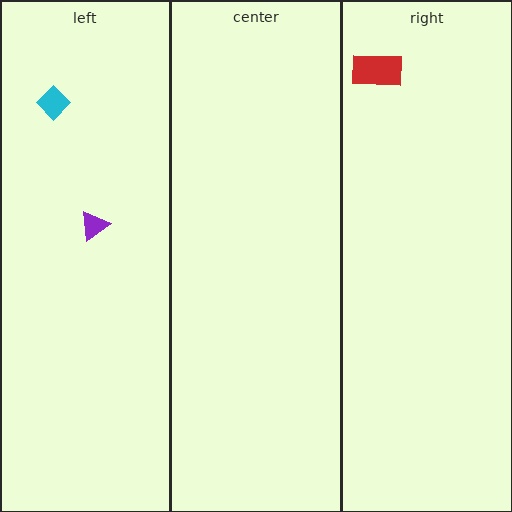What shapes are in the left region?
The cyan diamond, the purple triangle.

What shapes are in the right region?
The red rectangle.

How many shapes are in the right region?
1.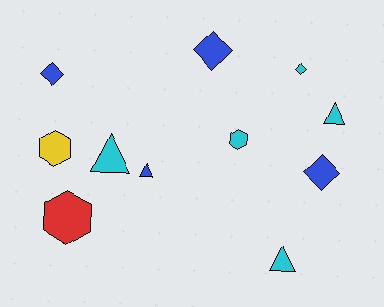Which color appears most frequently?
Cyan, with 5 objects.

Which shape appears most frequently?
Triangle, with 4 objects.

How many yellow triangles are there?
There are no yellow triangles.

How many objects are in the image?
There are 11 objects.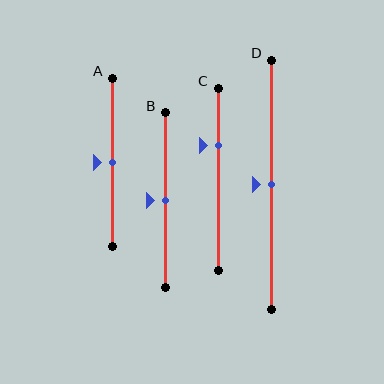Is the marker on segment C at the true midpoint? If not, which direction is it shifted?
No, the marker on segment C is shifted upward by about 19% of the segment length.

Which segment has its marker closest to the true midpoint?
Segment A has its marker closest to the true midpoint.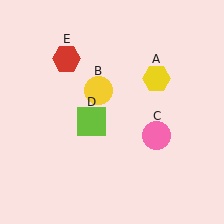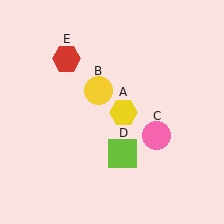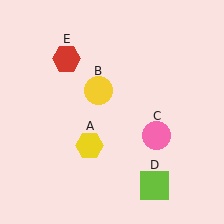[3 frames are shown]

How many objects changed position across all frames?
2 objects changed position: yellow hexagon (object A), lime square (object D).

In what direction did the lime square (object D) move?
The lime square (object D) moved down and to the right.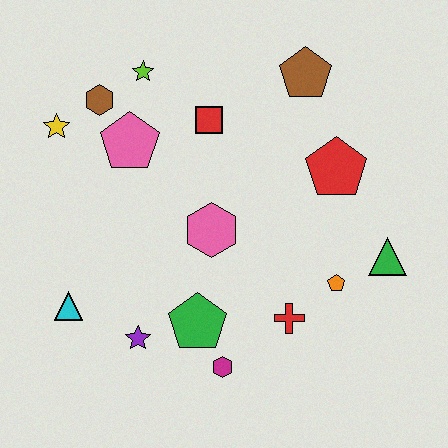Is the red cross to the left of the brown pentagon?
Yes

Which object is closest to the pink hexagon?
The green pentagon is closest to the pink hexagon.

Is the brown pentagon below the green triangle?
No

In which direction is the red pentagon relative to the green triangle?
The red pentagon is above the green triangle.